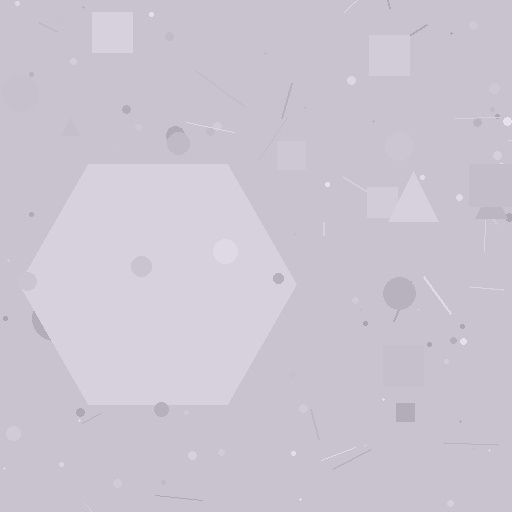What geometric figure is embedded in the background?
A hexagon is embedded in the background.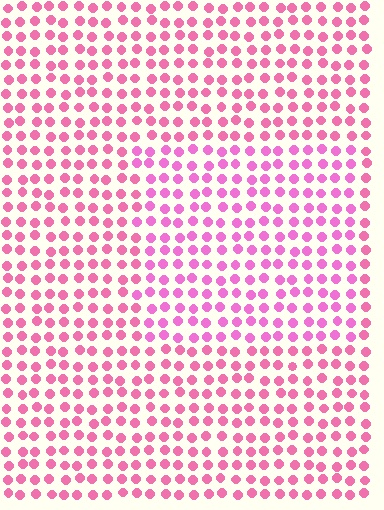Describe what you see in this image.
The image is filled with small pink elements in a uniform arrangement. A rectangle-shaped region is visible where the elements are tinted to a slightly different hue, forming a subtle color boundary.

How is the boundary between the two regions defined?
The boundary is defined purely by a slight shift in hue (about 20 degrees). Spacing, size, and orientation are identical on both sides.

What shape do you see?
I see a rectangle.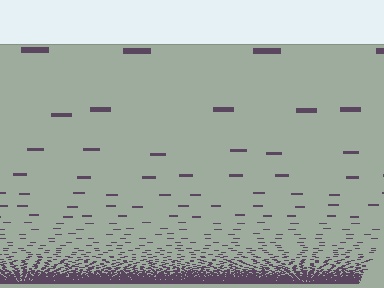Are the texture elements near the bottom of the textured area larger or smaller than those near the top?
Smaller. The gradient is inverted — elements near the bottom are smaller and denser.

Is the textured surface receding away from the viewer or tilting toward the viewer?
The surface appears to tilt toward the viewer. Texture elements get larger and sparser toward the top.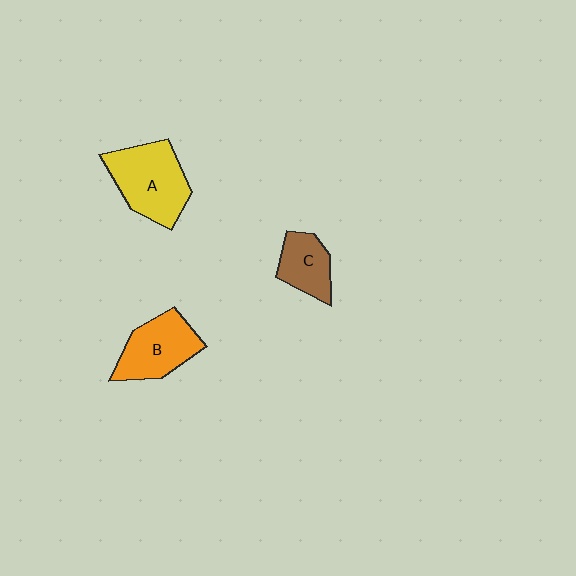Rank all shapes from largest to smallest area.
From largest to smallest: A (yellow), B (orange), C (brown).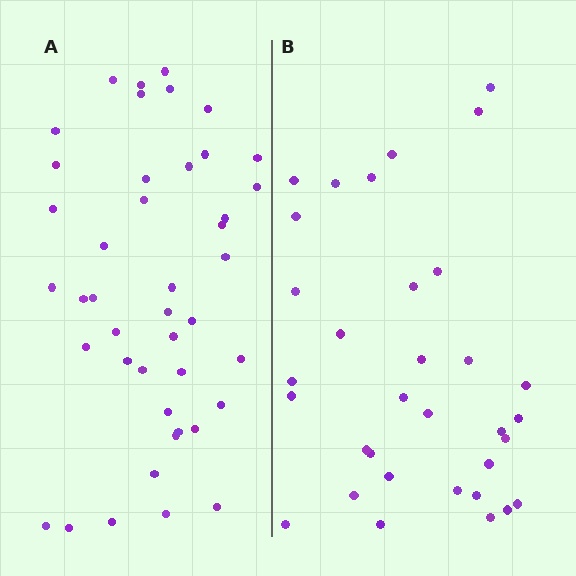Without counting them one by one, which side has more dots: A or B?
Region A (the left region) has more dots.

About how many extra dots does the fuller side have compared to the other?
Region A has roughly 10 or so more dots than region B.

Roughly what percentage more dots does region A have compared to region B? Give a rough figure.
About 30% more.